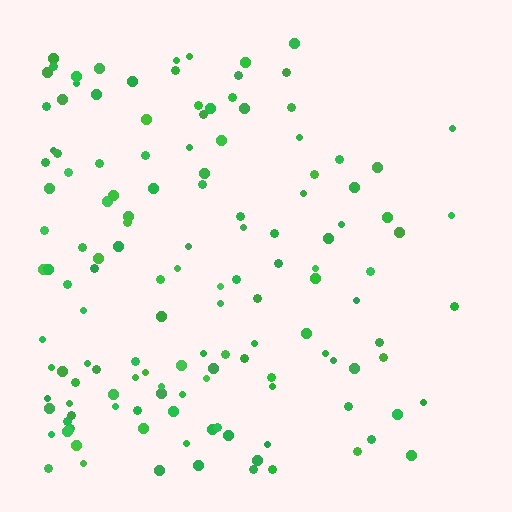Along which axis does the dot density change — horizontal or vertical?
Horizontal.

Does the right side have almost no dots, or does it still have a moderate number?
Still a moderate number, just noticeably fewer than the left.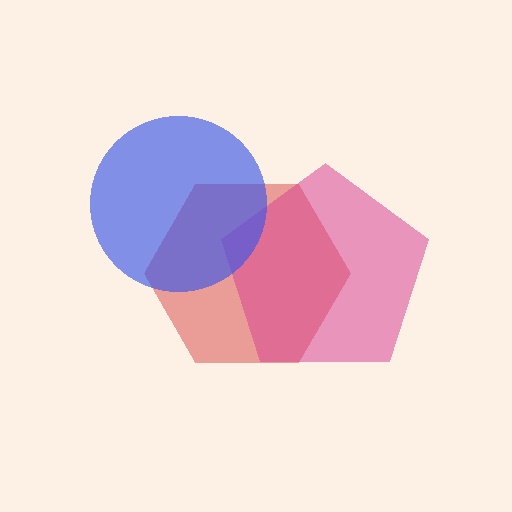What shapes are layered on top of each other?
The layered shapes are: a red hexagon, a magenta pentagon, a blue circle.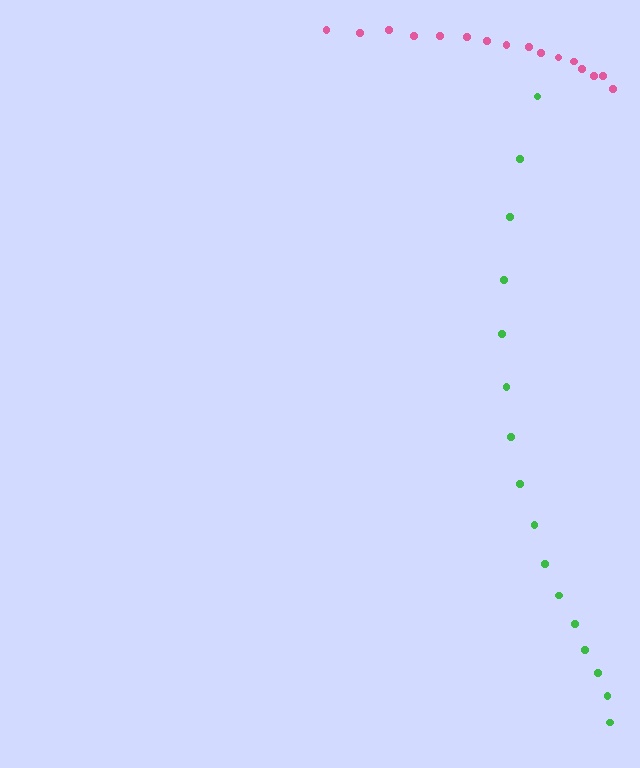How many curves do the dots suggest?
There are 2 distinct paths.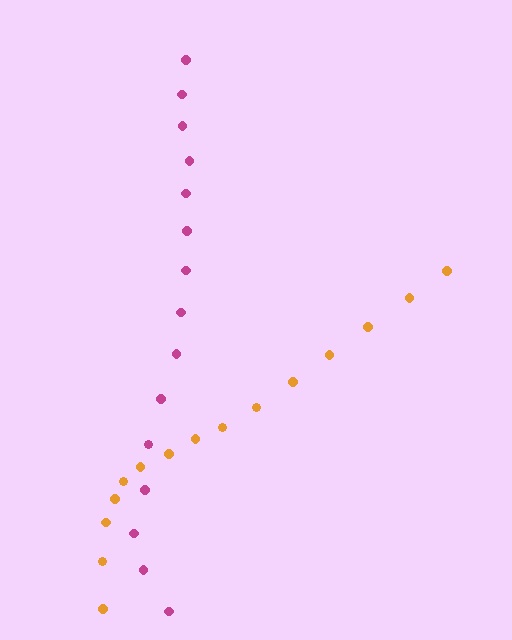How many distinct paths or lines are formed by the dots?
There are 2 distinct paths.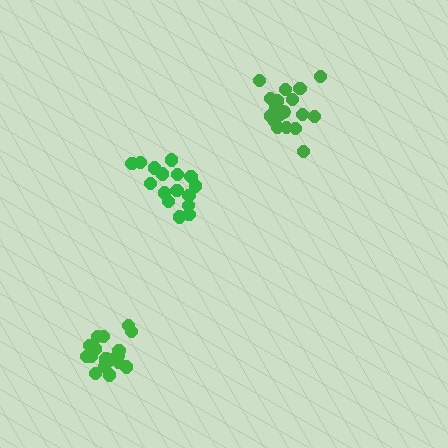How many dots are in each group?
Group 1: 16 dots, Group 2: 18 dots, Group 3: 18 dots (52 total).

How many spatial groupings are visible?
There are 3 spatial groupings.